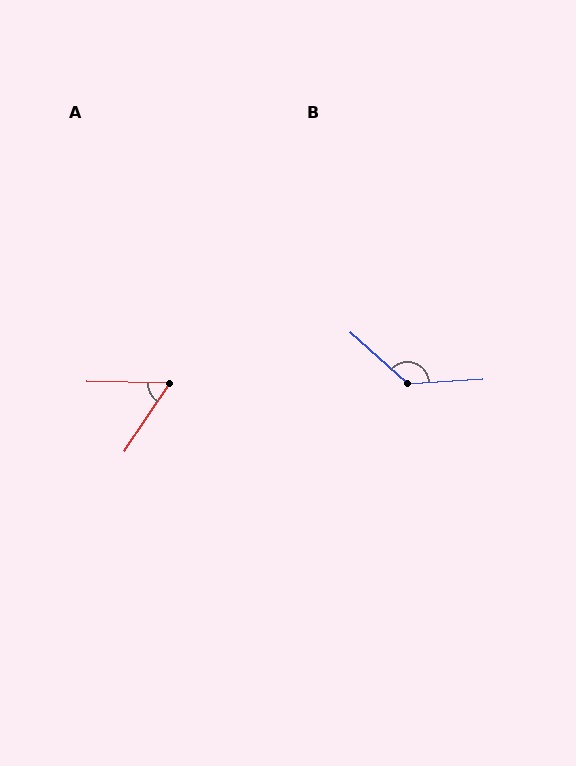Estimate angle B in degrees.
Approximately 135 degrees.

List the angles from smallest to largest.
A (57°), B (135°).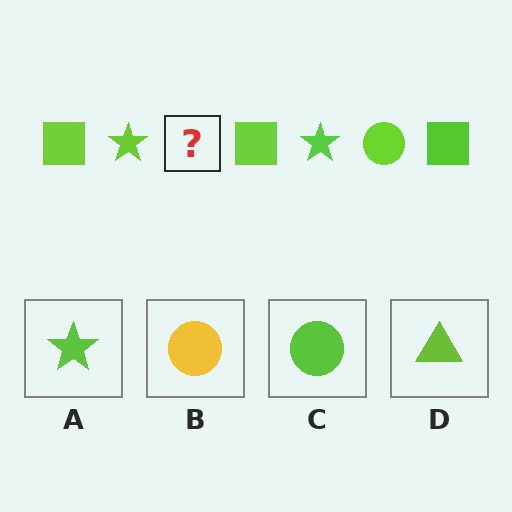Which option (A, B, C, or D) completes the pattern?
C.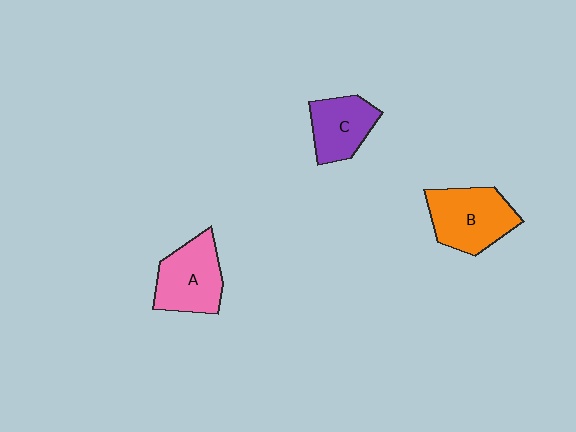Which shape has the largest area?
Shape B (orange).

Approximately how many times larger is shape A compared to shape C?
Approximately 1.2 times.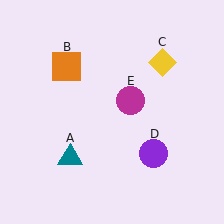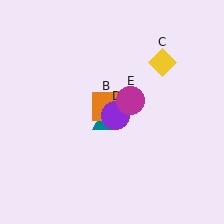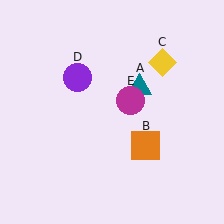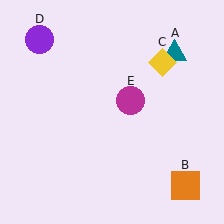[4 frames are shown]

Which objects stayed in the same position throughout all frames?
Yellow diamond (object C) and magenta circle (object E) remained stationary.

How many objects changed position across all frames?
3 objects changed position: teal triangle (object A), orange square (object B), purple circle (object D).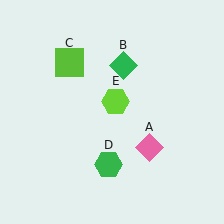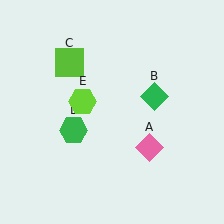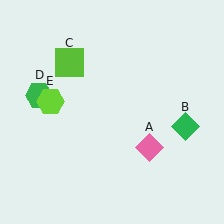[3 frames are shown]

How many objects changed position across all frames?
3 objects changed position: green diamond (object B), green hexagon (object D), lime hexagon (object E).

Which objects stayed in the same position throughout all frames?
Pink diamond (object A) and lime square (object C) remained stationary.